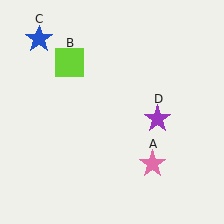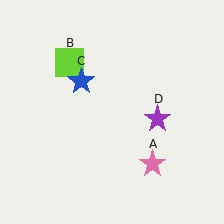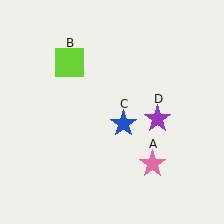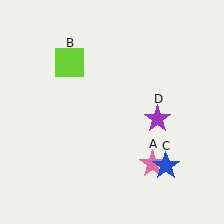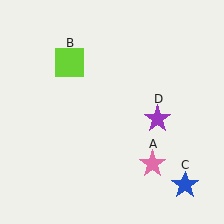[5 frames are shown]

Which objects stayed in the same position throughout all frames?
Pink star (object A) and lime square (object B) and purple star (object D) remained stationary.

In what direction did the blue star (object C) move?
The blue star (object C) moved down and to the right.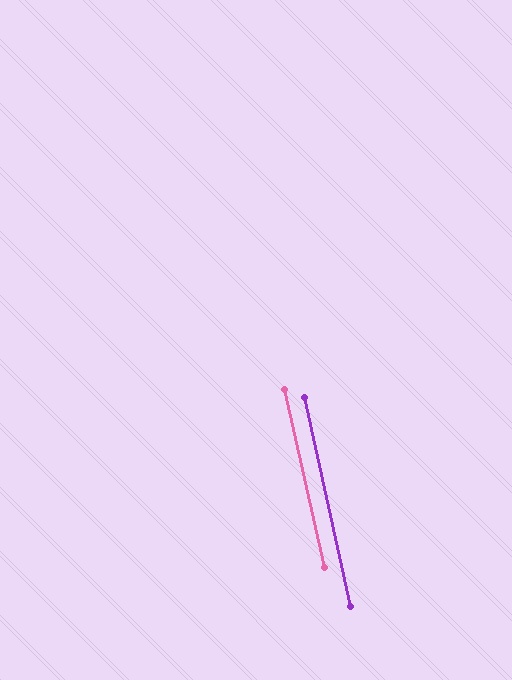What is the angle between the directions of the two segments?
Approximately 0 degrees.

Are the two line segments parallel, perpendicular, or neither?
Parallel — their directions differ by only 0.2°.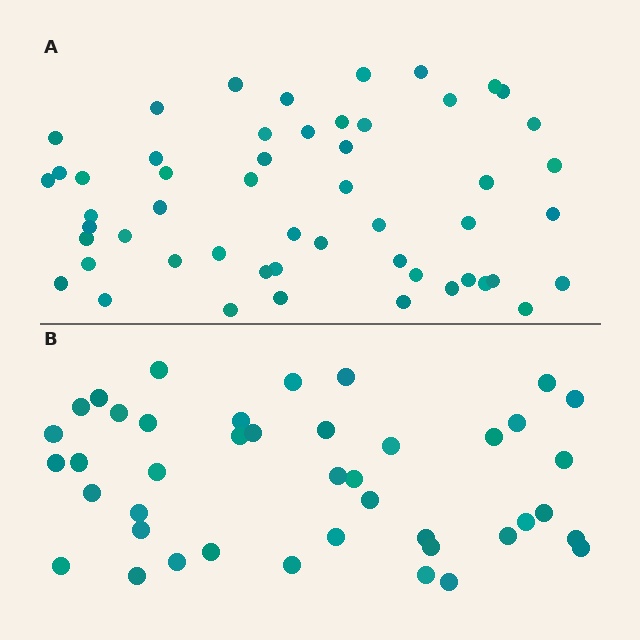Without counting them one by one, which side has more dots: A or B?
Region A (the top region) has more dots.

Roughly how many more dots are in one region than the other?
Region A has roughly 12 or so more dots than region B.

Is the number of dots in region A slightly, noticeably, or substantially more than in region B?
Region A has noticeably more, but not dramatically so. The ratio is roughly 1.3 to 1.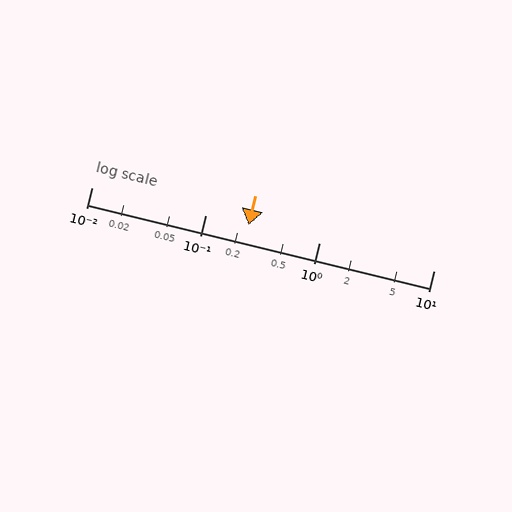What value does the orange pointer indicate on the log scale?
The pointer indicates approximately 0.24.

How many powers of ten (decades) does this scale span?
The scale spans 3 decades, from 0.01 to 10.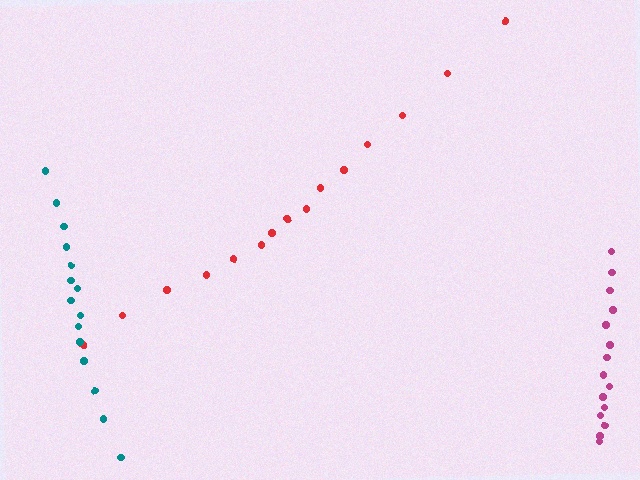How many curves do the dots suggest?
There are 3 distinct paths.